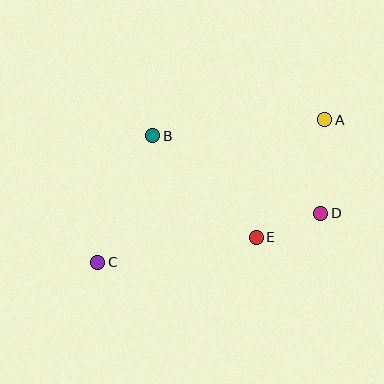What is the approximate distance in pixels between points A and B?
The distance between A and B is approximately 173 pixels.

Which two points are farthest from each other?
Points A and C are farthest from each other.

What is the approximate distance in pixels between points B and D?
The distance between B and D is approximately 185 pixels.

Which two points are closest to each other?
Points D and E are closest to each other.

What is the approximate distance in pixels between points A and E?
The distance between A and E is approximately 136 pixels.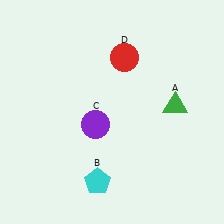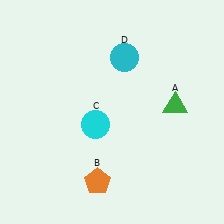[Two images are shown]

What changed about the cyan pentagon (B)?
In Image 1, B is cyan. In Image 2, it changed to orange.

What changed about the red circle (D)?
In Image 1, D is red. In Image 2, it changed to cyan.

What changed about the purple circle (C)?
In Image 1, C is purple. In Image 2, it changed to cyan.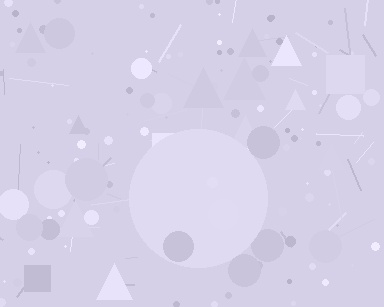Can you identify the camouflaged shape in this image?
The camouflaged shape is a circle.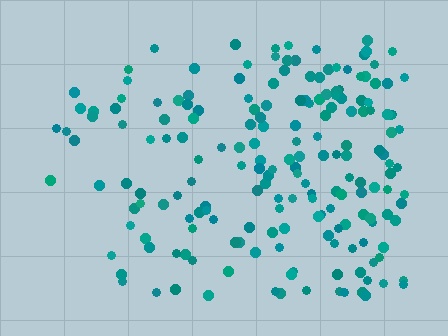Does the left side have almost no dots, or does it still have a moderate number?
Still a moderate number, just noticeably fewer than the right.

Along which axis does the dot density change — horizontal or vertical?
Horizontal.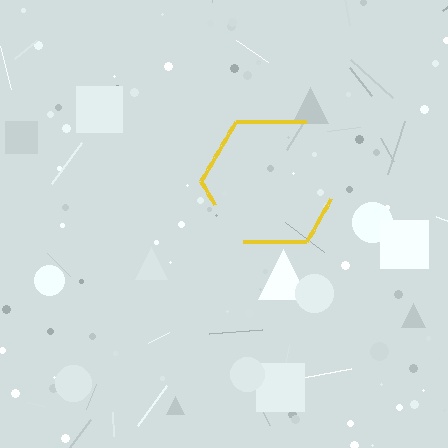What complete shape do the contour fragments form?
The contour fragments form a hexagon.